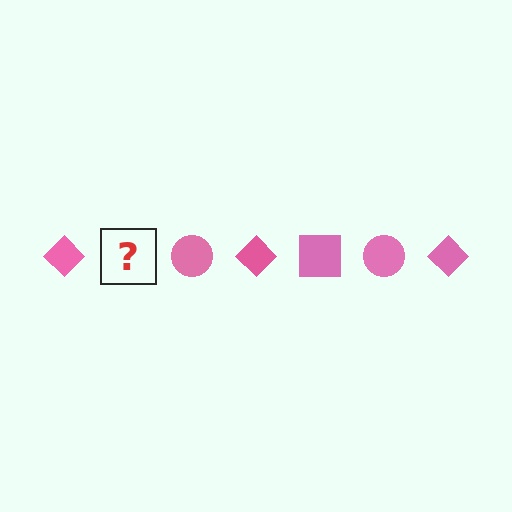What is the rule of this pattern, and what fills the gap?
The rule is that the pattern cycles through diamond, square, circle shapes in pink. The gap should be filled with a pink square.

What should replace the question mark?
The question mark should be replaced with a pink square.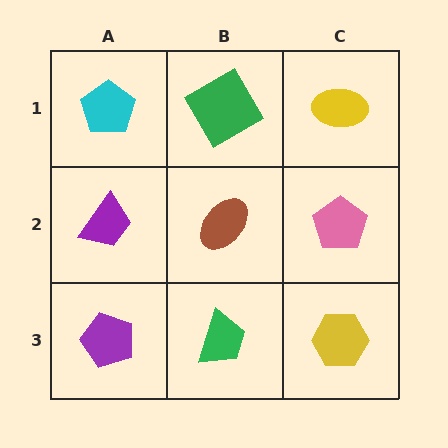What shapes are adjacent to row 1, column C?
A pink pentagon (row 2, column C), a green square (row 1, column B).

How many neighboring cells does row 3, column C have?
2.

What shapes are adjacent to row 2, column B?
A green square (row 1, column B), a green trapezoid (row 3, column B), a purple trapezoid (row 2, column A), a pink pentagon (row 2, column C).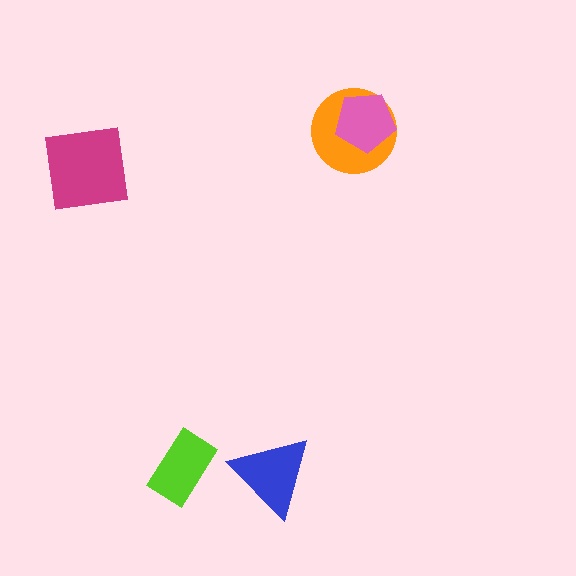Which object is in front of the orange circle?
The pink pentagon is in front of the orange circle.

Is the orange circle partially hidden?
Yes, it is partially covered by another shape.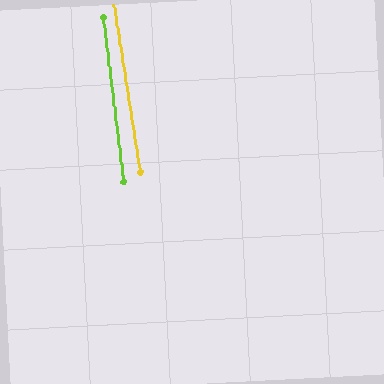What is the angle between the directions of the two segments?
Approximately 2 degrees.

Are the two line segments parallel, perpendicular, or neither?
Parallel — their directions differ by only 1.9°.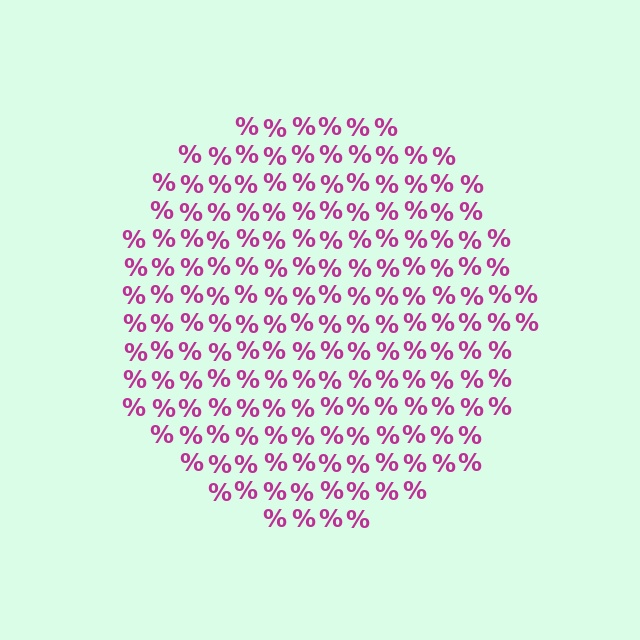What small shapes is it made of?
It is made of small percent signs.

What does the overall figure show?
The overall figure shows a circle.